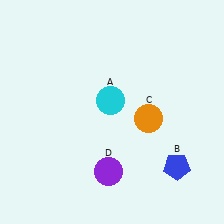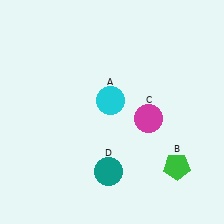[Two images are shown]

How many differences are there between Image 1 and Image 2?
There are 3 differences between the two images.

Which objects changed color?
B changed from blue to green. C changed from orange to magenta. D changed from purple to teal.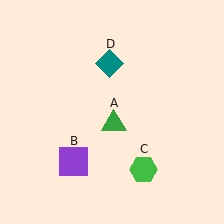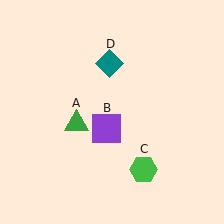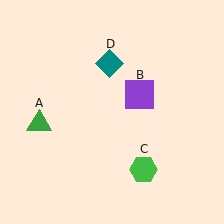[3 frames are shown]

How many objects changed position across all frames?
2 objects changed position: green triangle (object A), purple square (object B).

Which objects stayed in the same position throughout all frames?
Green hexagon (object C) and teal diamond (object D) remained stationary.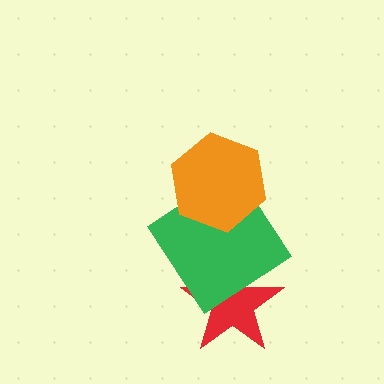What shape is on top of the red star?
The green diamond is on top of the red star.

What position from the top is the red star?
The red star is 3rd from the top.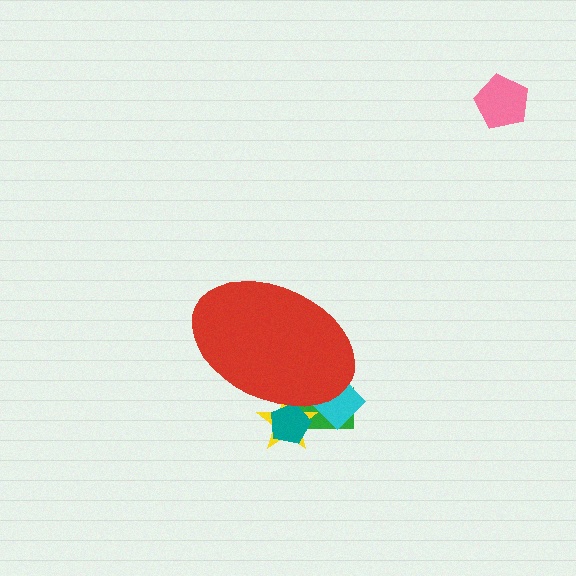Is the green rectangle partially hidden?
Yes, the green rectangle is partially hidden behind the red ellipse.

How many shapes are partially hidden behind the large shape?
4 shapes are partially hidden.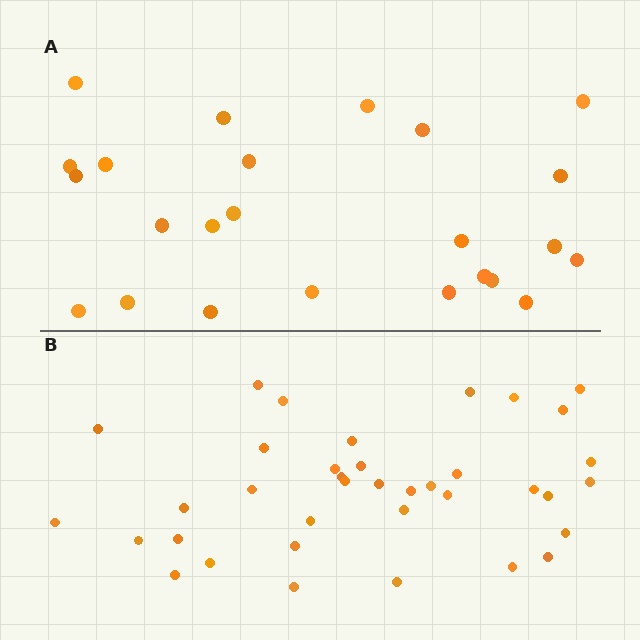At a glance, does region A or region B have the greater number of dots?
Region B (the bottom region) has more dots.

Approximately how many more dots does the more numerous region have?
Region B has approximately 15 more dots than region A.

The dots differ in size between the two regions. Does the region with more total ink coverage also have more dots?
No. Region A has more total ink coverage because its dots are larger, but region B actually contains more individual dots. Total area can be misleading — the number of items is what matters here.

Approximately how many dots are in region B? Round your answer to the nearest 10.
About 40 dots. (The exact count is 37, which rounds to 40.)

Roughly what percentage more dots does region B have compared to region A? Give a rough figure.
About 55% more.